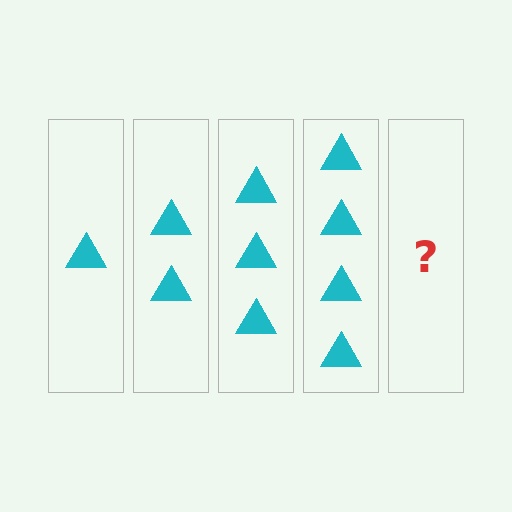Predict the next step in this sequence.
The next step is 5 triangles.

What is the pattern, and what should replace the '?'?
The pattern is that each step adds one more triangle. The '?' should be 5 triangles.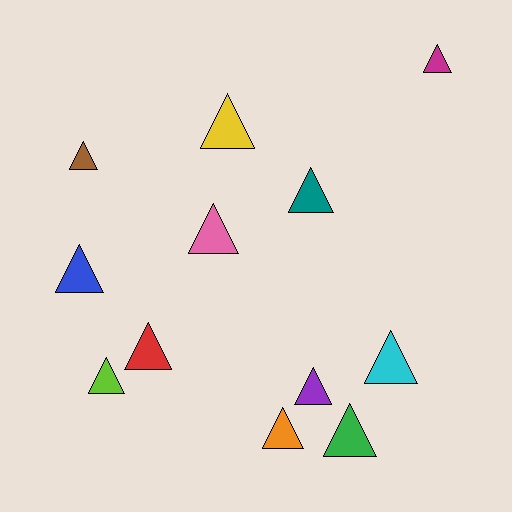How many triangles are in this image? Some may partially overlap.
There are 12 triangles.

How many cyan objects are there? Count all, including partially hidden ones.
There is 1 cyan object.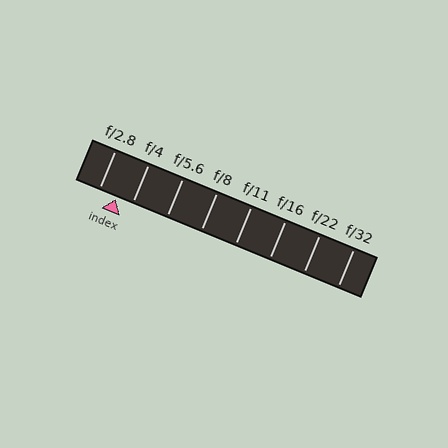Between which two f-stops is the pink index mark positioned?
The index mark is between f/2.8 and f/4.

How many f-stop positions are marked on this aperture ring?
There are 8 f-stop positions marked.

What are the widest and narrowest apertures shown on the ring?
The widest aperture shown is f/2.8 and the narrowest is f/32.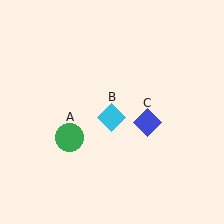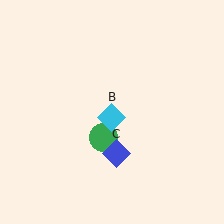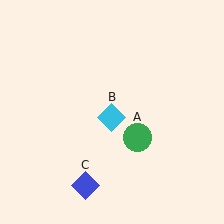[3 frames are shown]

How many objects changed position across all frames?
2 objects changed position: green circle (object A), blue diamond (object C).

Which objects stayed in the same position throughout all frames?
Cyan diamond (object B) remained stationary.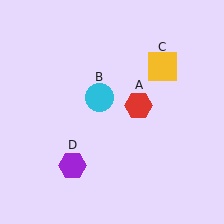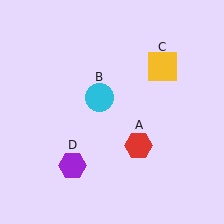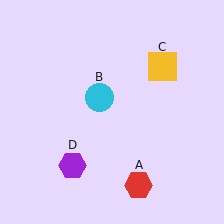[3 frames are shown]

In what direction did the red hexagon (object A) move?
The red hexagon (object A) moved down.